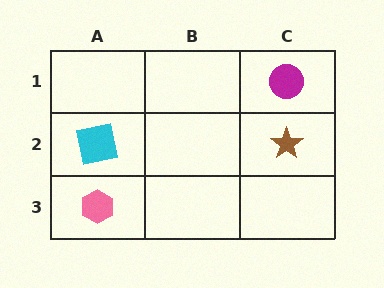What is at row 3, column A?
A pink hexagon.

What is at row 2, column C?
A brown star.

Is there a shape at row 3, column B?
No, that cell is empty.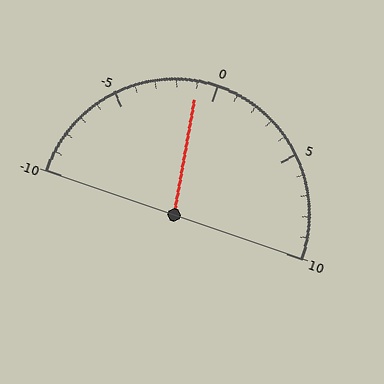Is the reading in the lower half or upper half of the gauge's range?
The reading is in the lower half of the range (-10 to 10).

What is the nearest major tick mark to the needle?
The nearest major tick mark is 0.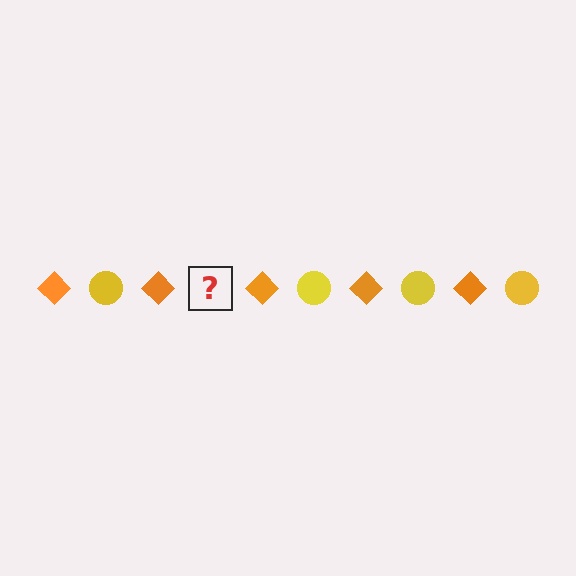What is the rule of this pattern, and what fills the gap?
The rule is that the pattern alternates between orange diamond and yellow circle. The gap should be filled with a yellow circle.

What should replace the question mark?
The question mark should be replaced with a yellow circle.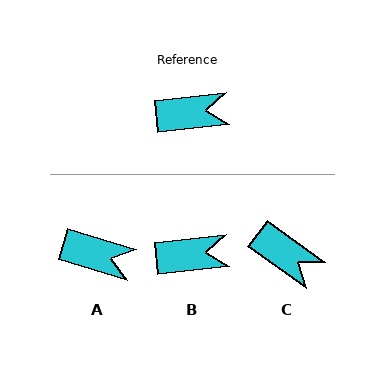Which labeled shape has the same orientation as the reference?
B.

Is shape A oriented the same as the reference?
No, it is off by about 23 degrees.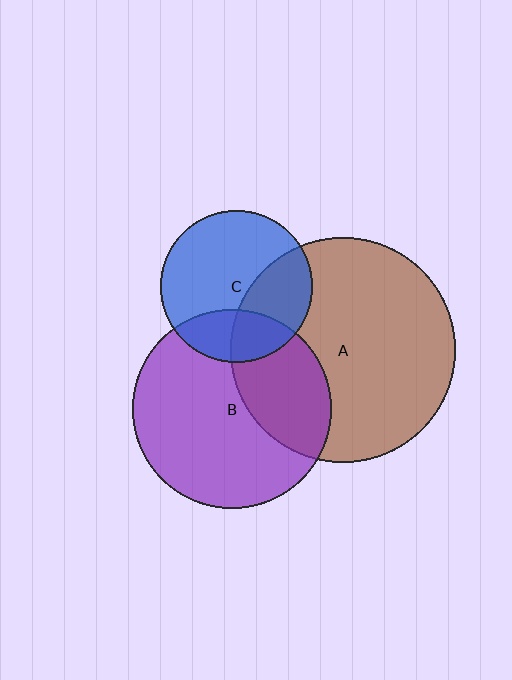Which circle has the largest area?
Circle A (brown).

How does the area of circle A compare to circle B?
Approximately 1.3 times.